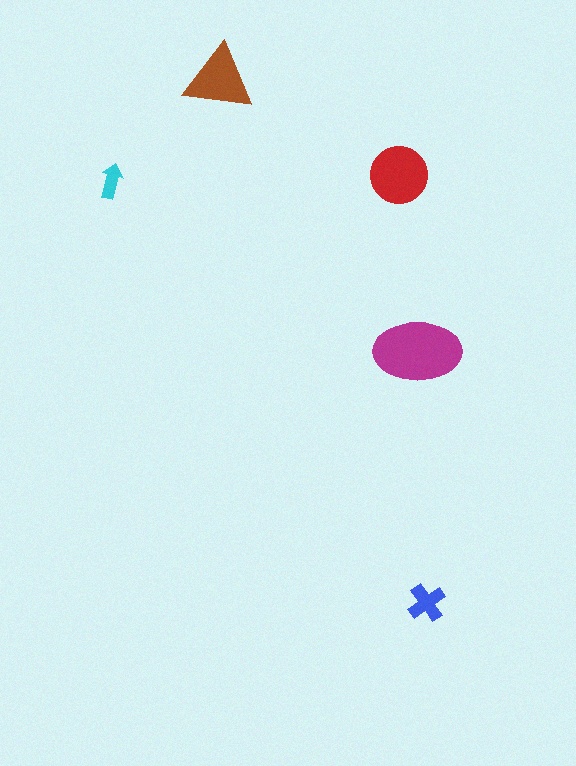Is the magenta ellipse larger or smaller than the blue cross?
Larger.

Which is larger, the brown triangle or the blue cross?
The brown triangle.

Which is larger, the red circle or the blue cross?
The red circle.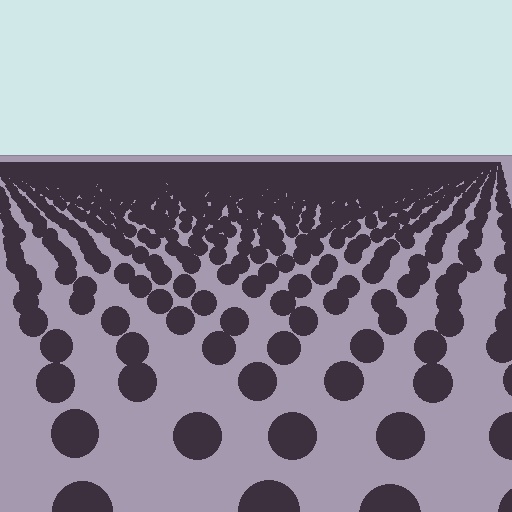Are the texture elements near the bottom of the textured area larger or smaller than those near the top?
Larger. Near the bottom, elements are closer to the viewer and appear at a bigger on-screen size.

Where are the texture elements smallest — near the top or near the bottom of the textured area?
Near the top.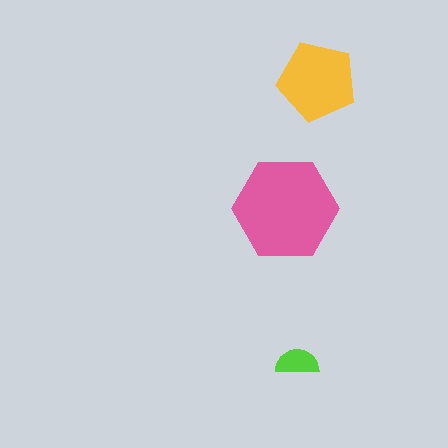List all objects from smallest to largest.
The lime semicircle, the yellow pentagon, the pink hexagon.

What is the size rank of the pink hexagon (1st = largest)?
1st.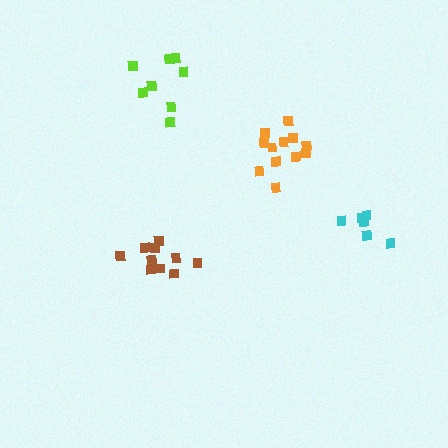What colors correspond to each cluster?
The clusters are colored: brown, lime, cyan, orange.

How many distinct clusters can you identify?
There are 4 distinct clusters.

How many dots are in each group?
Group 1: 10 dots, Group 2: 8 dots, Group 3: 7 dots, Group 4: 12 dots (37 total).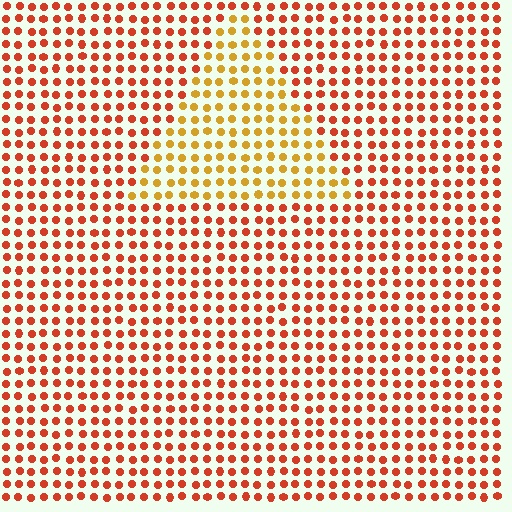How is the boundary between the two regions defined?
The boundary is defined purely by a slight shift in hue (about 35 degrees). Spacing, size, and orientation are identical on both sides.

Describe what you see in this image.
The image is filled with small red elements in a uniform arrangement. A triangle-shaped region is visible where the elements are tinted to a slightly different hue, forming a subtle color boundary.